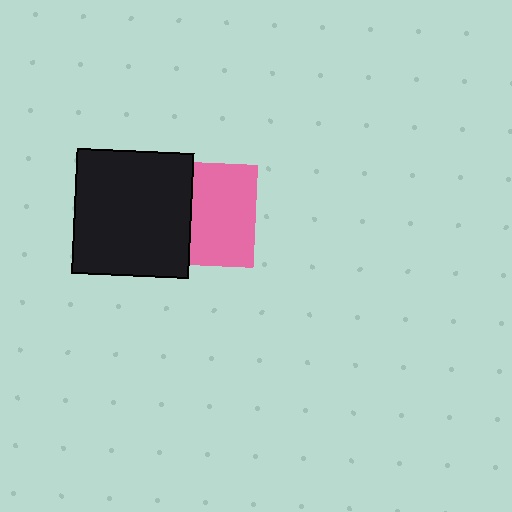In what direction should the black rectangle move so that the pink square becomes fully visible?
The black rectangle should move left. That is the shortest direction to clear the overlap and leave the pink square fully visible.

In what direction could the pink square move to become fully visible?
The pink square could move right. That would shift it out from behind the black rectangle entirely.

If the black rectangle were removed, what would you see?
You would see the complete pink square.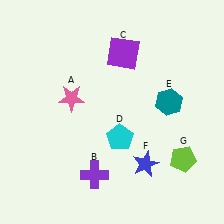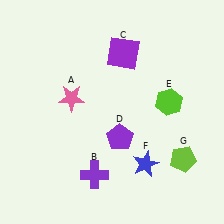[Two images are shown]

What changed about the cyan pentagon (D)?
In Image 1, D is cyan. In Image 2, it changed to purple.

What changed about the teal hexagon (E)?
In Image 1, E is teal. In Image 2, it changed to lime.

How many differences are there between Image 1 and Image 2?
There are 2 differences between the two images.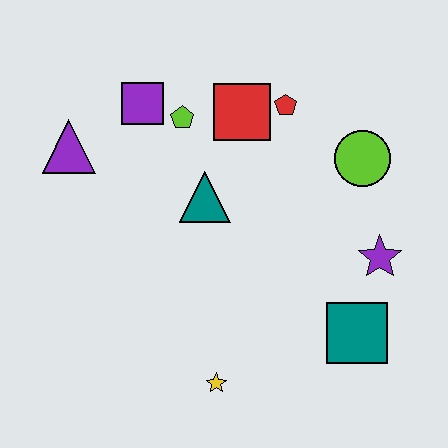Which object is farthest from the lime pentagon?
The teal square is farthest from the lime pentagon.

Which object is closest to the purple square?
The lime pentagon is closest to the purple square.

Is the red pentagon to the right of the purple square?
Yes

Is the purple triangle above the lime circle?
Yes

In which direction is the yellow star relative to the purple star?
The yellow star is to the left of the purple star.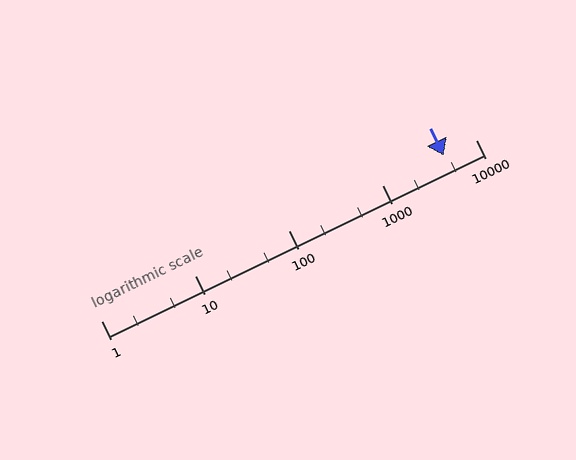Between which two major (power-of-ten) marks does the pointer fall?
The pointer is between 1000 and 10000.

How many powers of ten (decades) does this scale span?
The scale spans 4 decades, from 1 to 10000.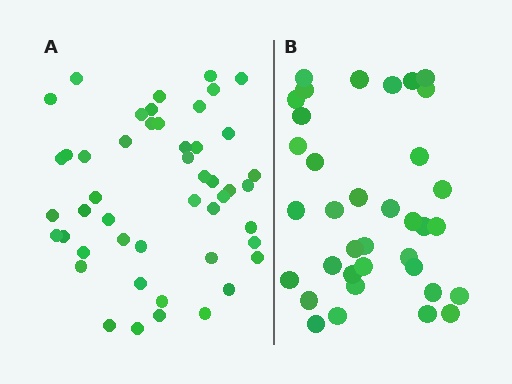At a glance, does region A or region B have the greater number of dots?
Region A (the left region) has more dots.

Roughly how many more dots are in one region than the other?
Region A has roughly 12 or so more dots than region B.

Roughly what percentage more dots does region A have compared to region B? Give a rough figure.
About 35% more.